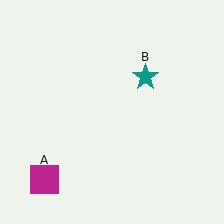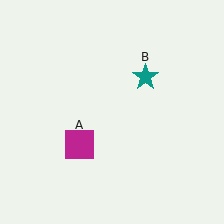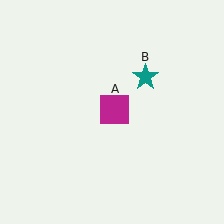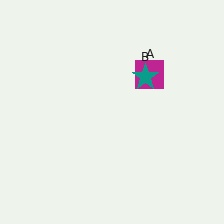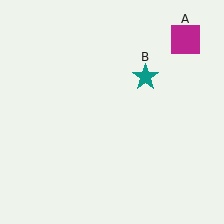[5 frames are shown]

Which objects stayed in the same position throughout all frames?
Teal star (object B) remained stationary.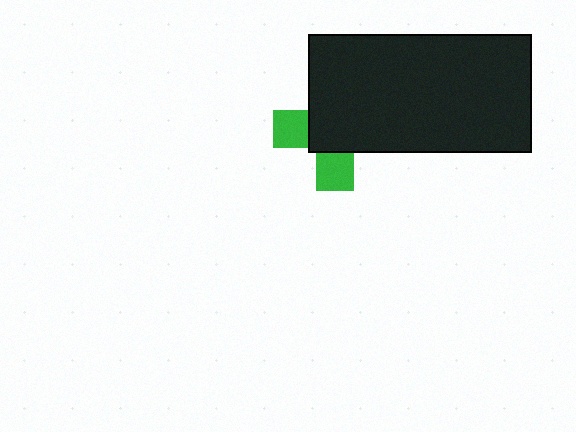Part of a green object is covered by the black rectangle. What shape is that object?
It is a cross.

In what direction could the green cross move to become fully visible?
The green cross could move toward the lower-left. That would shift it out from behind the black rectangle entirely.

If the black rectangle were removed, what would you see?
You would see the complete green cross.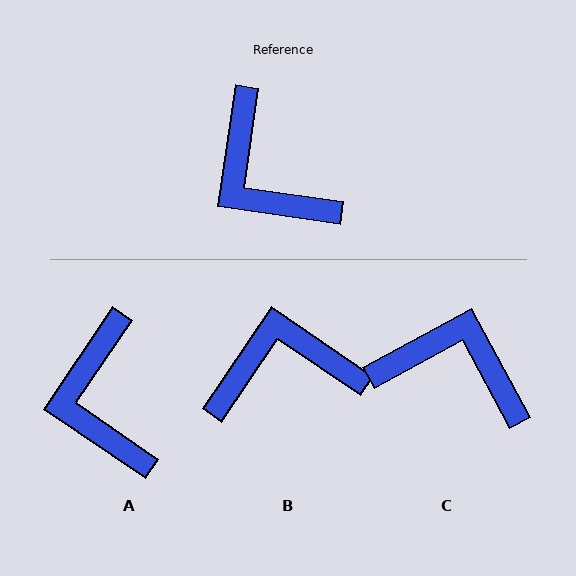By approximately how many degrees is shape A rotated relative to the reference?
Approximately 26 degrees clockwise.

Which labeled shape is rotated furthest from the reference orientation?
C, about 143 degrees away.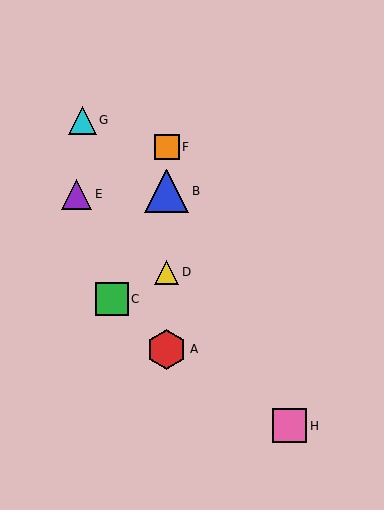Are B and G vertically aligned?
No, B is at x≈167 and G is at x≈82.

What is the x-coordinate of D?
Object D is at x≈167.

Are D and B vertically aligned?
Yes, both are at x≈167.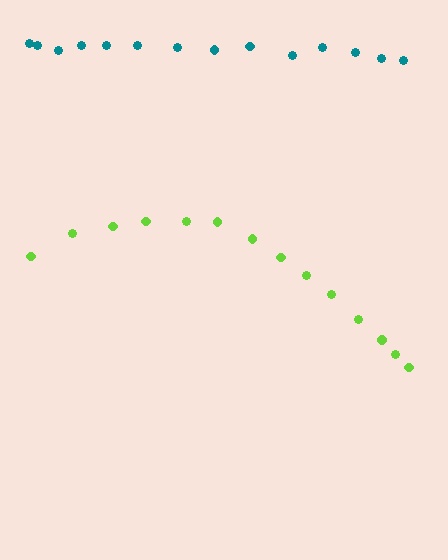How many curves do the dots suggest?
There are 2 distinct paths.